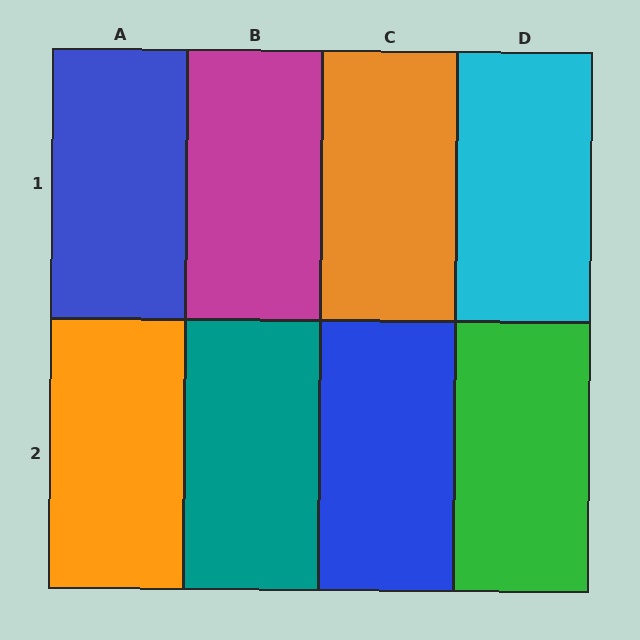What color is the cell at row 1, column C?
Orange.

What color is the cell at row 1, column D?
Cyan.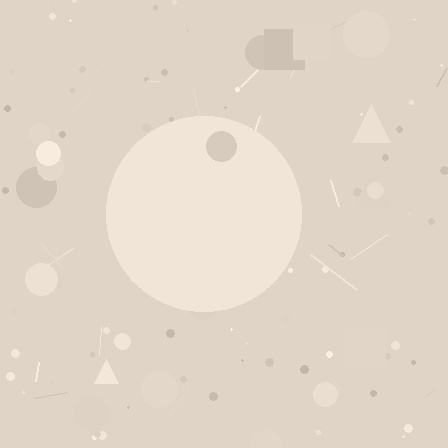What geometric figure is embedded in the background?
A circle is embedded in the background.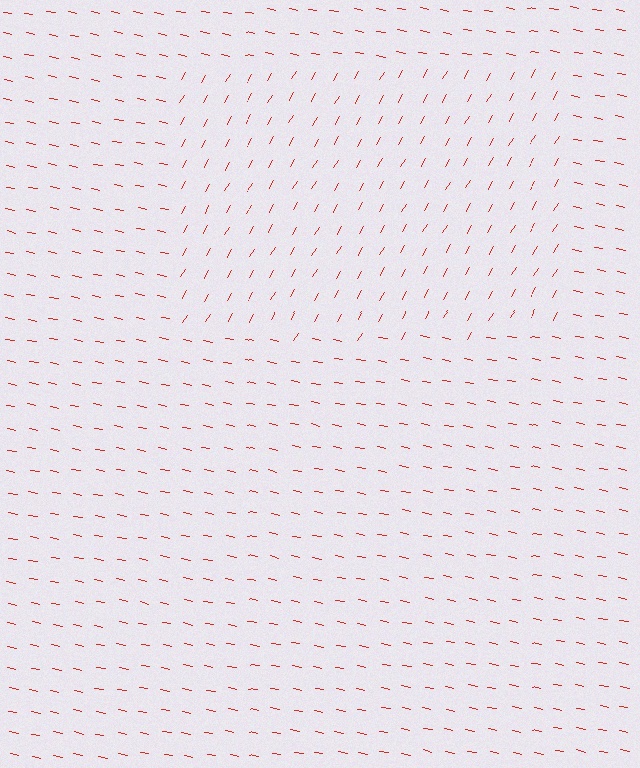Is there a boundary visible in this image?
Yes, there is a texture boundary formed by a change in line orientation.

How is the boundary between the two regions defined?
The boundary is defined purely by a change in line orientation (approximately 71 degrees difference). All lines are the same color and thickness.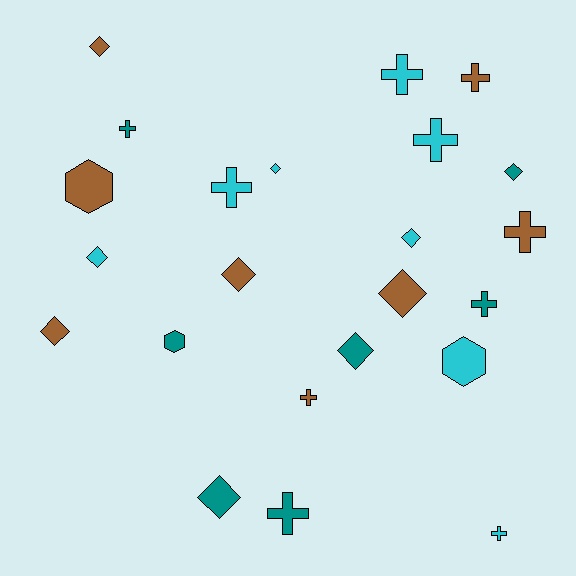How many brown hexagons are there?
There is 1 brown hexagon.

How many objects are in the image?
There are 23 objects.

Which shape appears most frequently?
Cross, with 10 objects.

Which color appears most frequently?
Brown, with 8 objects.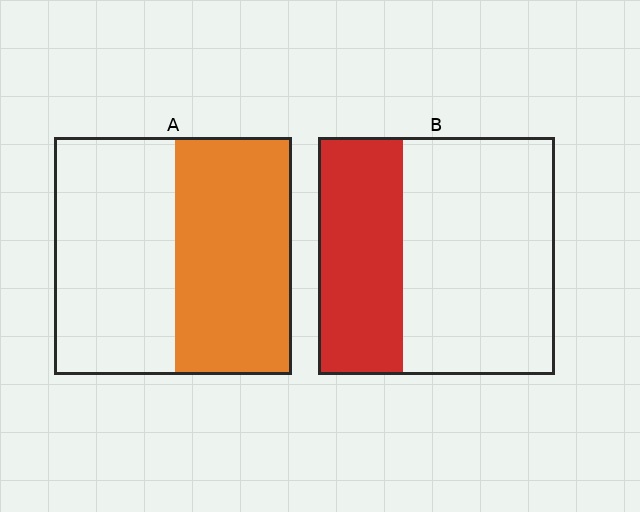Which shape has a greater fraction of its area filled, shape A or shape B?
Shape A.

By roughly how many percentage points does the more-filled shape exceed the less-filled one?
By roughly 15 percentage points (A over B).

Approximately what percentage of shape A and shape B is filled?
A is approximately 50% and B is approximately 35%.